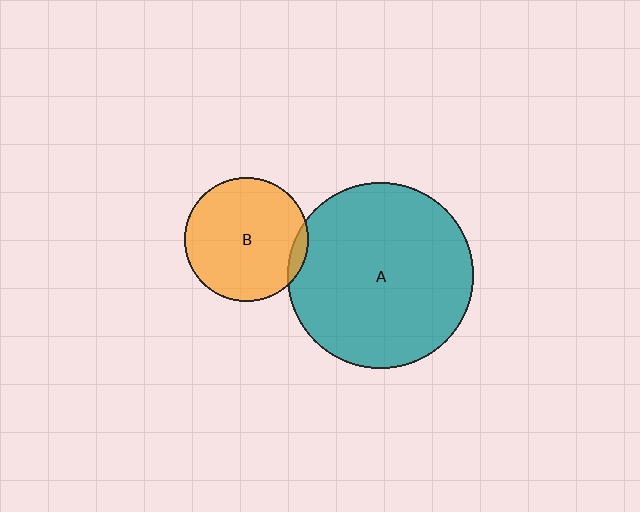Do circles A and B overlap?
Yes.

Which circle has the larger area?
Circle A (teal).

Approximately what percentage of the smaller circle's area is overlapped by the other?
Approximately 5%.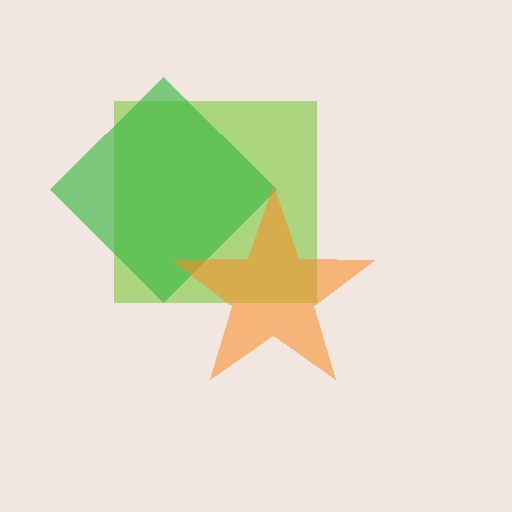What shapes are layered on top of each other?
The layered shapes are: a lime square, a green diamond, an orange star.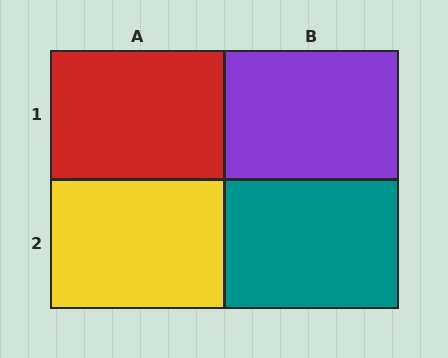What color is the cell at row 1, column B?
Purple.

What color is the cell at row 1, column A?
Red.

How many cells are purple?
1 cell is purple.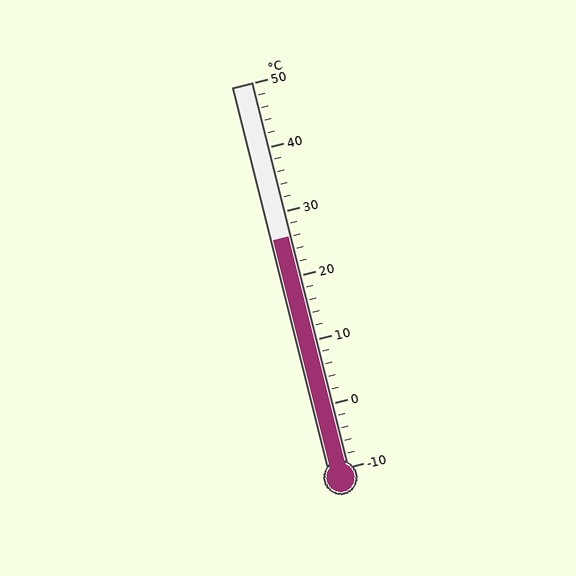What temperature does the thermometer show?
The thermometer shows approximately 26°C.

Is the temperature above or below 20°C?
The temperature is above 20°C.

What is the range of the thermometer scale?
The thermometer scale ranges from -10°C to 50°C.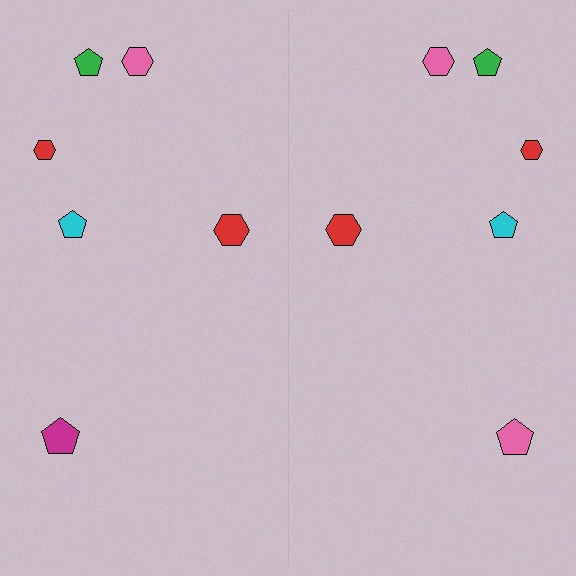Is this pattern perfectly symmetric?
No, the pattern is not perfectly symmetric. The pink pentagon on the right side breaks the symmetry — its mirror counterpart is magenta.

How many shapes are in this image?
There are 12 shapes in this image.